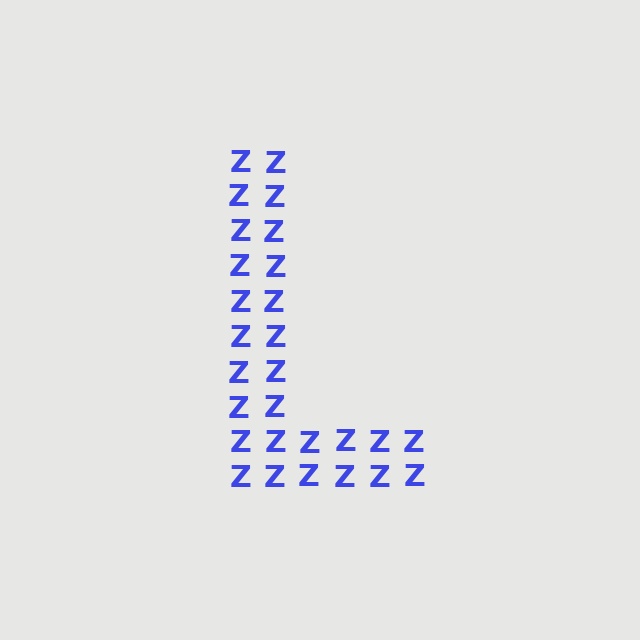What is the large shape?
The large shape is the letter L.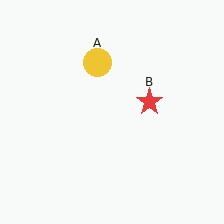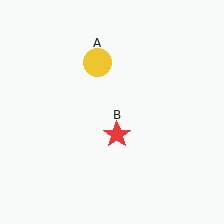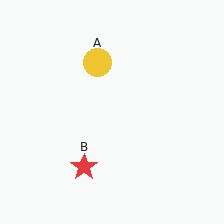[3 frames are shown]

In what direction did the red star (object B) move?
The red star (object B) moved down and to the left.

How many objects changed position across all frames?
1 object changed position: red star (object B).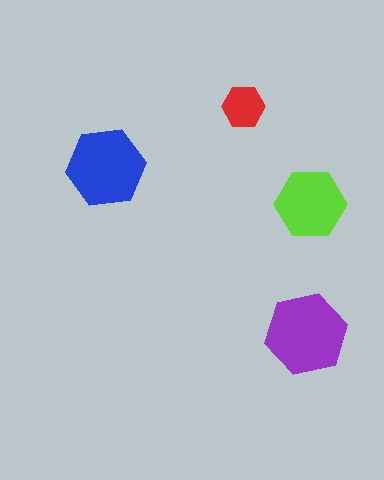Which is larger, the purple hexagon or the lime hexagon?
The purple one.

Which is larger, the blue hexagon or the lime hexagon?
The blue one.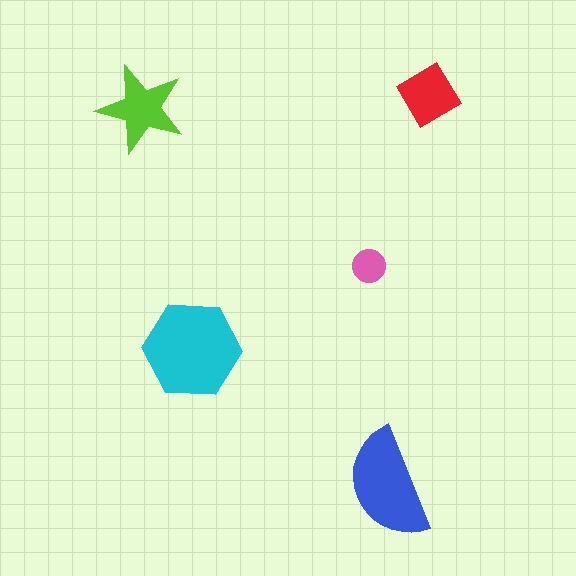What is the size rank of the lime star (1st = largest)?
3rd.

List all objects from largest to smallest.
The cyan hexagon, the blue semicircle, the lime star, the red diamond, the pink circle.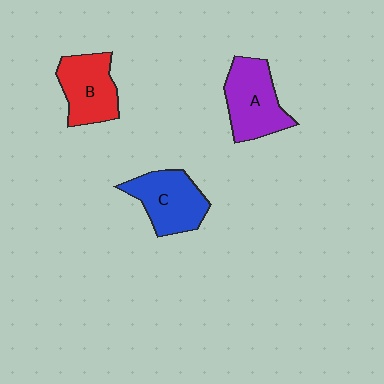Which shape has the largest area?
Shape A (purple).